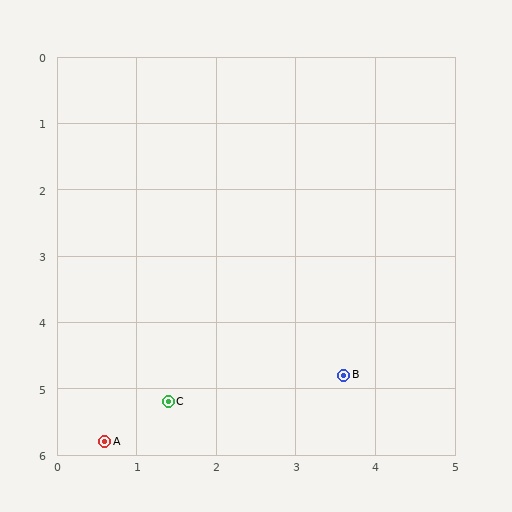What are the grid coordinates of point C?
Point C is at approximately (1.4, 5.2).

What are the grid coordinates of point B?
Point B is at approximately (3.6, 4.8).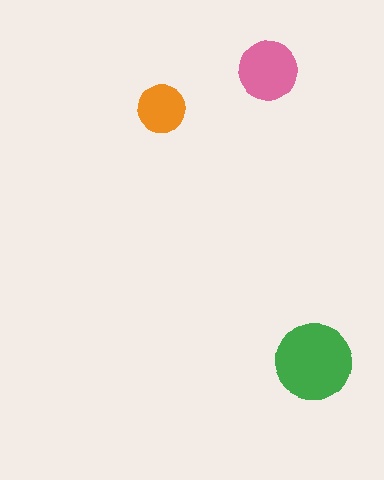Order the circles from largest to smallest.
the green one, the pink one, the orange one.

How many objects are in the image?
There are 3 objects in the image.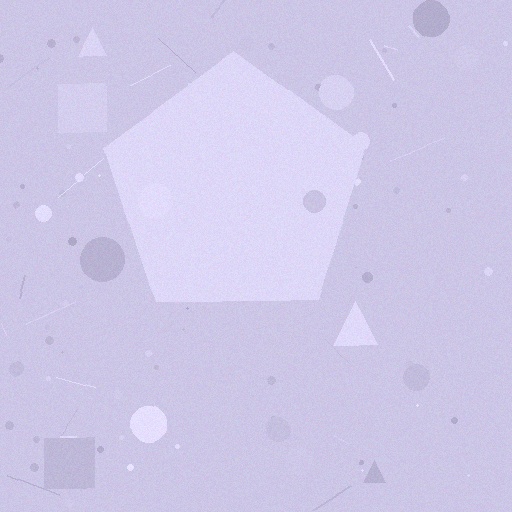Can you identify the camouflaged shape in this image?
The camouflaged shape is a pentagon.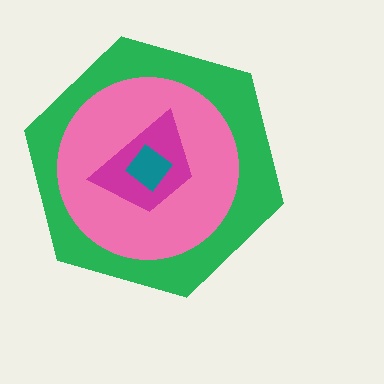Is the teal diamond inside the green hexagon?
Yes.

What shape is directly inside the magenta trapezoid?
The teal diamond.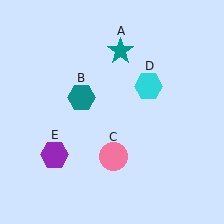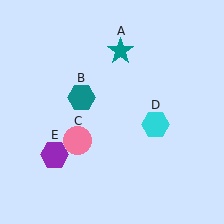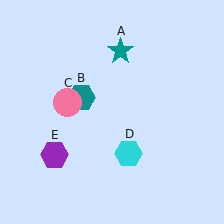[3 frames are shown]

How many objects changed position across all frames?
2 objects changed position: pink circle (object C), cyan hexagon (object D).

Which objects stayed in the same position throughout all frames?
Teal star (object A) and teal hexagon (object B) and purple hexagon (object E) remained stationary.